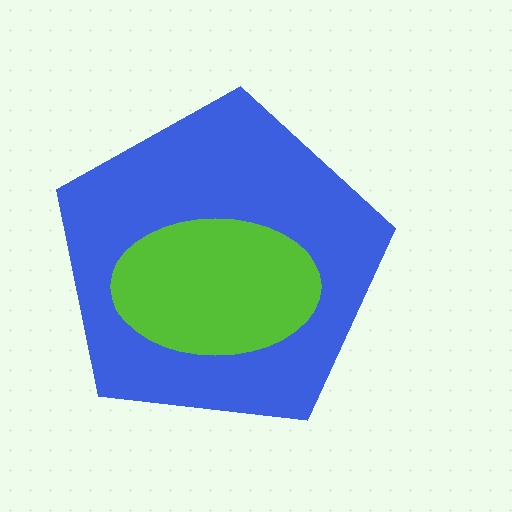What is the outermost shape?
The blue pentagon.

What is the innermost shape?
The lime ellipse.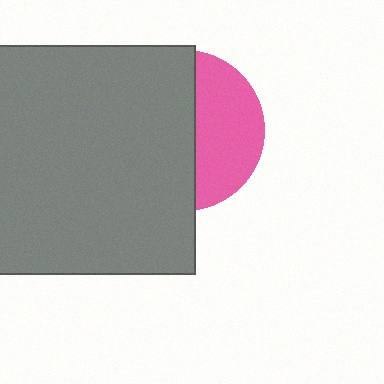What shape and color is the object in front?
The object in front is a gray square.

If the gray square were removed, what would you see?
You would see the complete pink circle.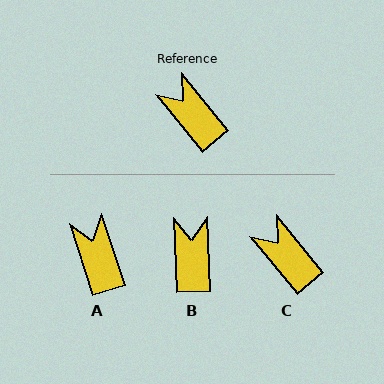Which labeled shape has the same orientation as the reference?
C.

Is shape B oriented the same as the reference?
No, it is off by about 37 degrees.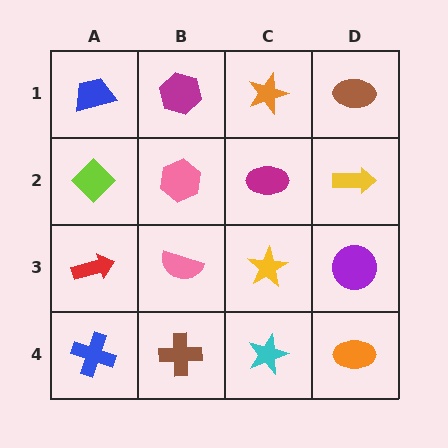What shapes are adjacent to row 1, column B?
A pink hexagon (row 2, column B), a blue trapezoid (row 1, column A), an orange star (row 1, column C).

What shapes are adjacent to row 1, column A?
A lime diamond (row 2, column A), a magenta hexagon (row 1, column B).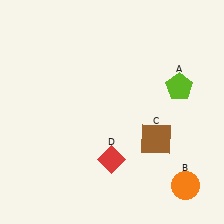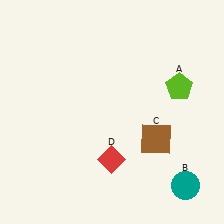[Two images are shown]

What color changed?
The circle (B) changed from orange in Image 1 to teal in Image 2.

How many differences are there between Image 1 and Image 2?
There is 1 difference between the two images.